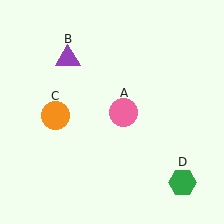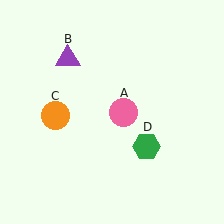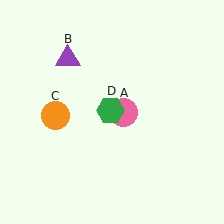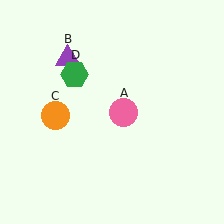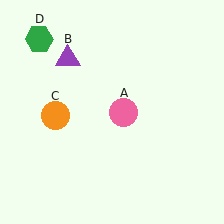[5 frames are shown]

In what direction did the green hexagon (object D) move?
The green hexagon (object D) moved up and to the left.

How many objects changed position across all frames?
1 object changed position: green hexagon (object D).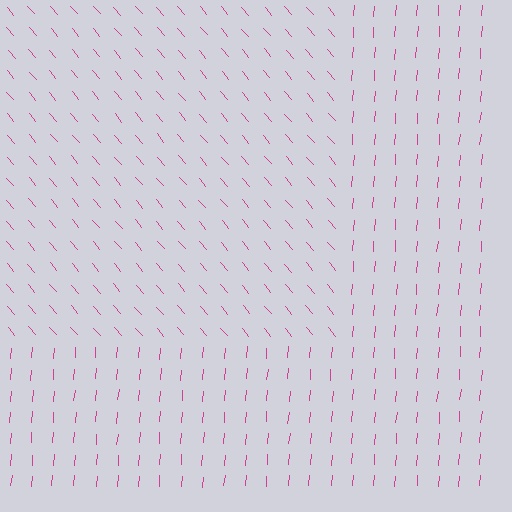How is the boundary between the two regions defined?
The boundary is defined purely by a change in line orientation (approximately 45 degrees difference). All lines are the same color and thickness.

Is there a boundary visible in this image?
Yes, there is a texture boundary formed by a change in line orientation.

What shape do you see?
I see a rectangle.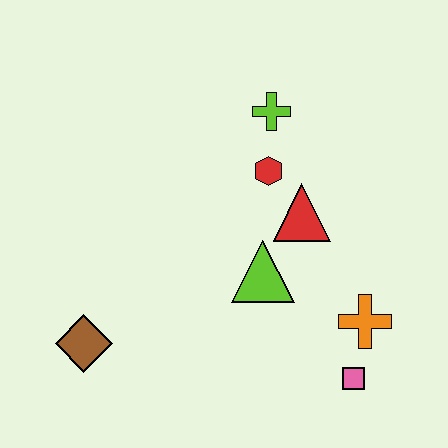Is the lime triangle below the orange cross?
No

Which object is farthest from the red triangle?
The brown diamond is farthest from the red triangle.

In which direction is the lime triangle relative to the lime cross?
The lime triangle is below the lime cross.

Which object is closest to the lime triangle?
The red triangle is closest to the lime triangle.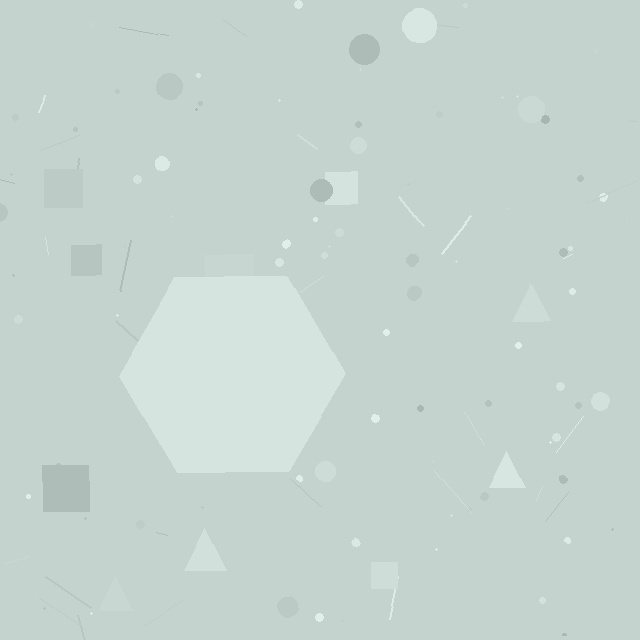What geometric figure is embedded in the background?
A hexagon is embedded in the background.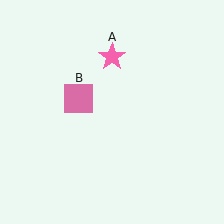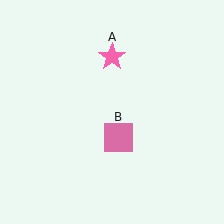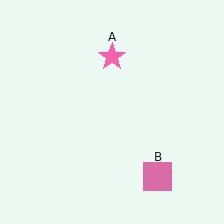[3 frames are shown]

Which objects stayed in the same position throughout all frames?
Pink star (object A) remained stationary.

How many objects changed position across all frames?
1 object changed position: pink square (object B).